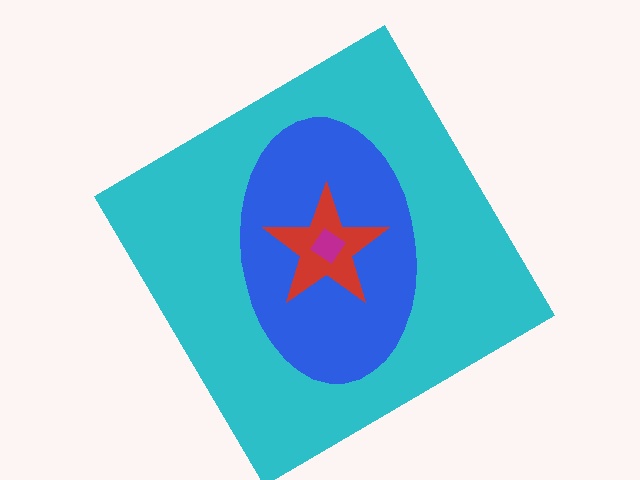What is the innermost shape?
The magenta diamond.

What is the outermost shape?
The cyan diamond.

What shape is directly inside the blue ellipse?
The red star.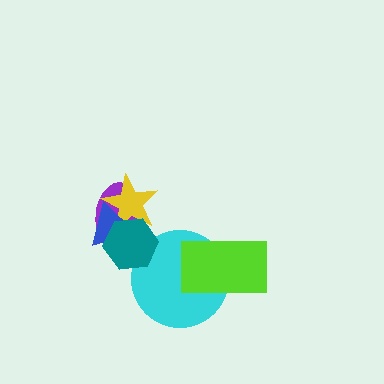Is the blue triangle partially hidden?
Yes, it is partially covered by another shape.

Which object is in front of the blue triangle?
The teal hexagon is in front of the blue triangle.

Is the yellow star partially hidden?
Yes, it is partially covered by another shape.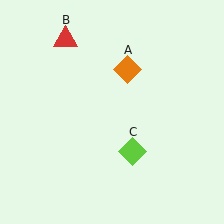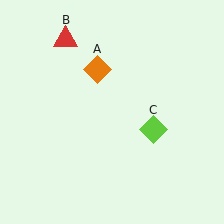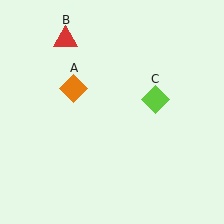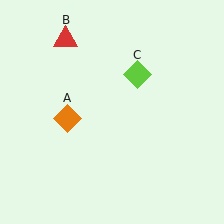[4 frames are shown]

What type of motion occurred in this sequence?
The orange diamond (object A), lime diamond (object C) rotated counterclockwise around the center of the scene.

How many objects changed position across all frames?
2 objects changed position: orange diamond (object A), lime diamond (object C).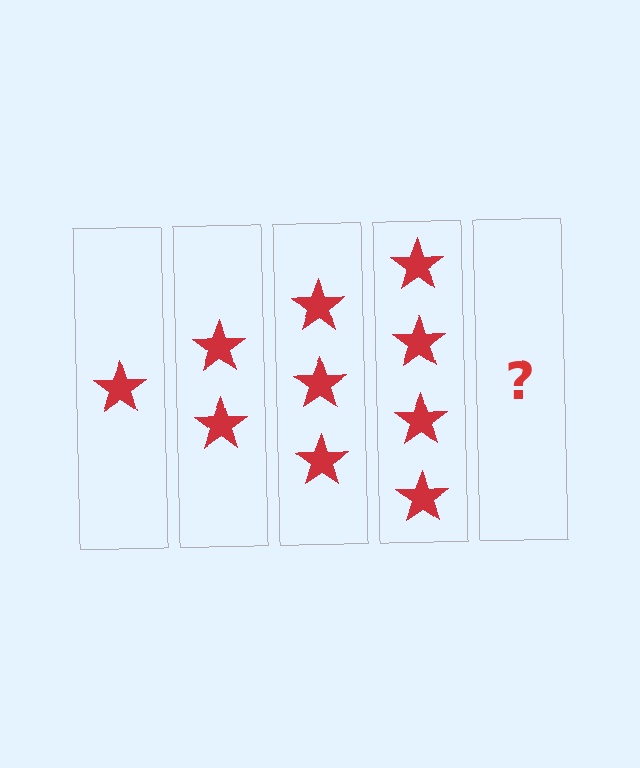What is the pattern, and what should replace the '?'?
The pattern is that each step adds one more star. The '?' should be 5 stars.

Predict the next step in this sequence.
The next step is 5 stars.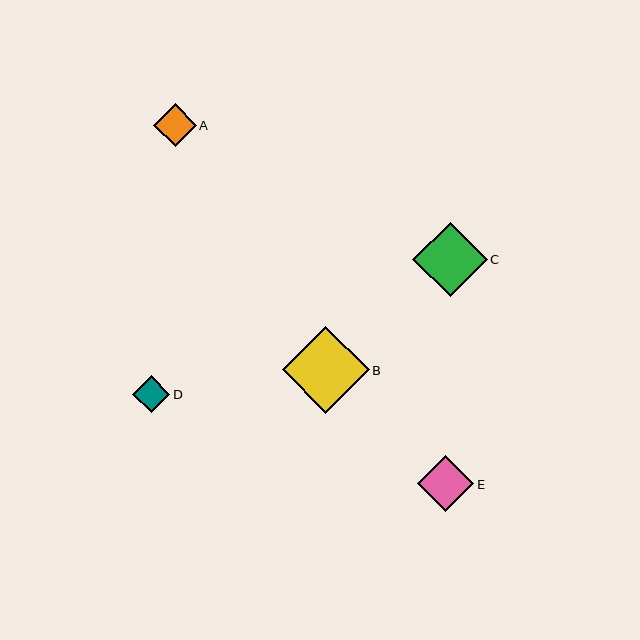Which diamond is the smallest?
Diamond D is the smallest with a size of approximately 37 pixels.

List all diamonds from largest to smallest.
From largest to smallest: B, C, E, A, D.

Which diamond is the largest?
Diamond B is the largest with a size of approximately 87 pixels.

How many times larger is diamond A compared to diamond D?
Diamond A is approximately 1.1 times the size of diamond D.